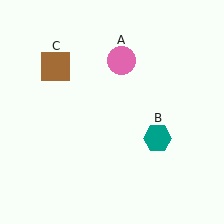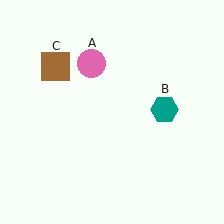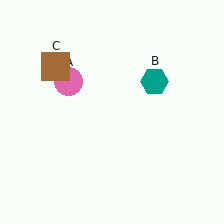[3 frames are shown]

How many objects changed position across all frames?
2 objects changed position: pink circle (object A), teal hexagon (object B).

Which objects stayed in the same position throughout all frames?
Brown square (object C) remained stationary.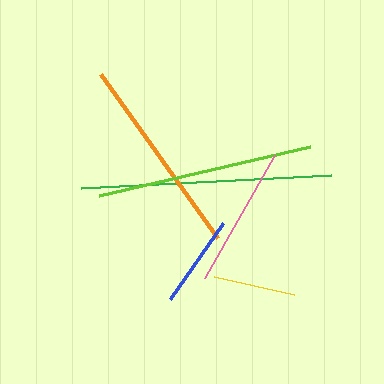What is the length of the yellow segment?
The yellow segment is approximately 82 pixels long.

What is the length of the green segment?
The green segment is approximately 250 pixels long.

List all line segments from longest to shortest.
From longest to shortest: green, lime, orange, pink, blue, yellow.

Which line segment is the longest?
The green line is the longest at approximately 250 pixels.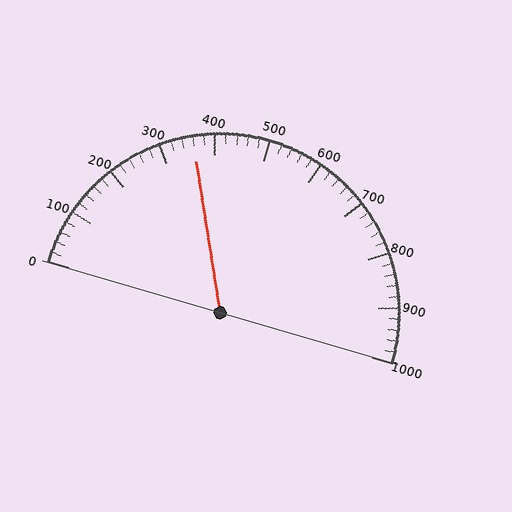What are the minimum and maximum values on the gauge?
The gauge ranges from 0 to 1000.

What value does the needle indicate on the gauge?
The needle indicates approximately 360.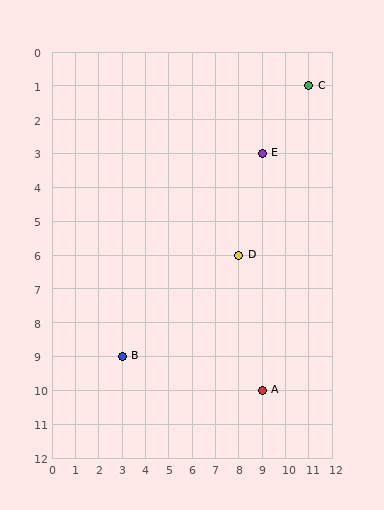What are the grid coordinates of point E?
Point E is at grid coordinates (9, 3).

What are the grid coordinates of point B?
Point B is at grid coordinates (3, 9).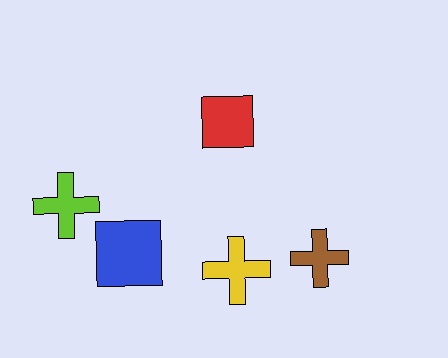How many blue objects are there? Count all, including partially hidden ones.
There is 1 blue object.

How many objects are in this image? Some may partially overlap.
There are 5 objects.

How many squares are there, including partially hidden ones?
There are 2 squares.